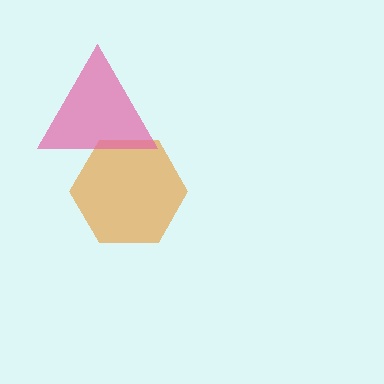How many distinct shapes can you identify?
There are 2 distinct shapes: an orange hexagon, a pink triangle.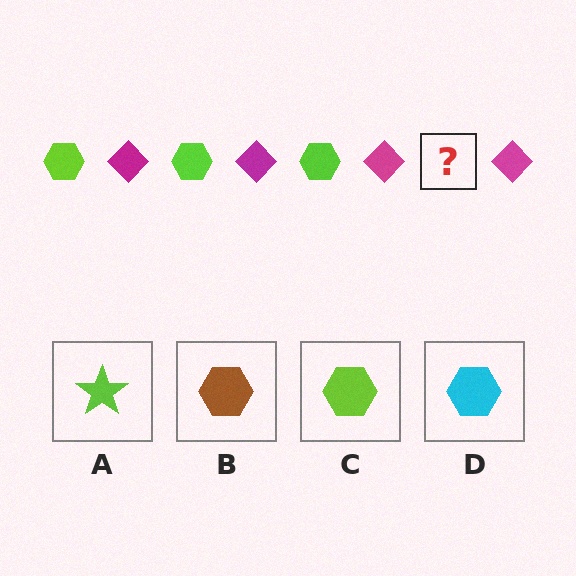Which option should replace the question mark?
Option C.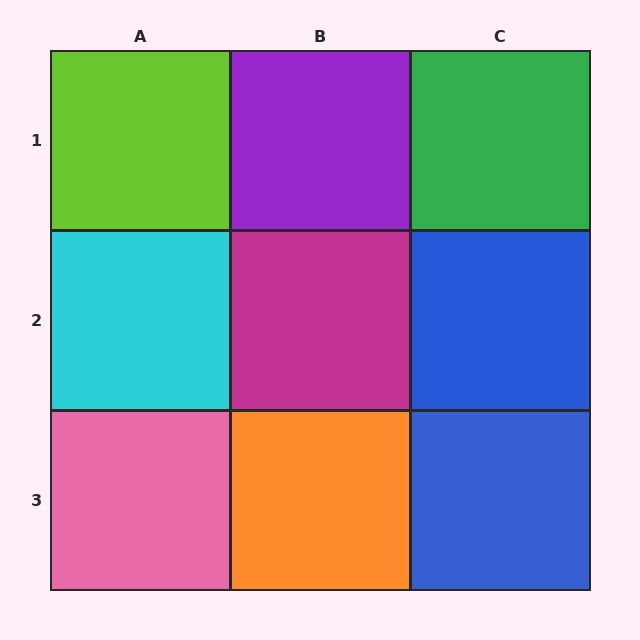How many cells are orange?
1 cell is orange.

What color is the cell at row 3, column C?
Blue.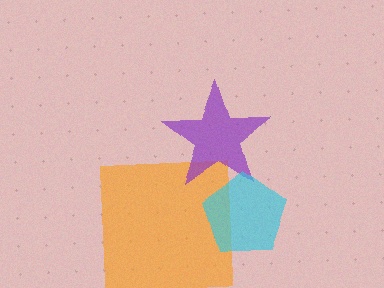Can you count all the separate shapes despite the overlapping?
Yes, there are 3 separate shapes.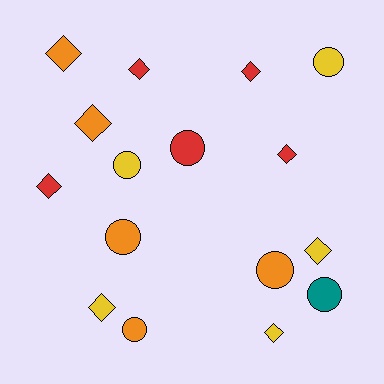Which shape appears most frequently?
Diamond, with 9 objects.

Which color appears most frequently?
Red, with 5 objects.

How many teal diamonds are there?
There are no teal diamonds.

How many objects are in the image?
There are 16 objects.